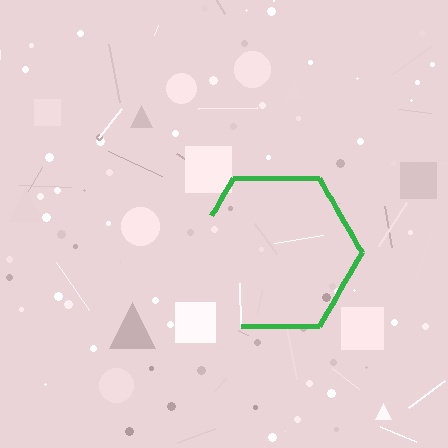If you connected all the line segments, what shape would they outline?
They would outline a hexagon.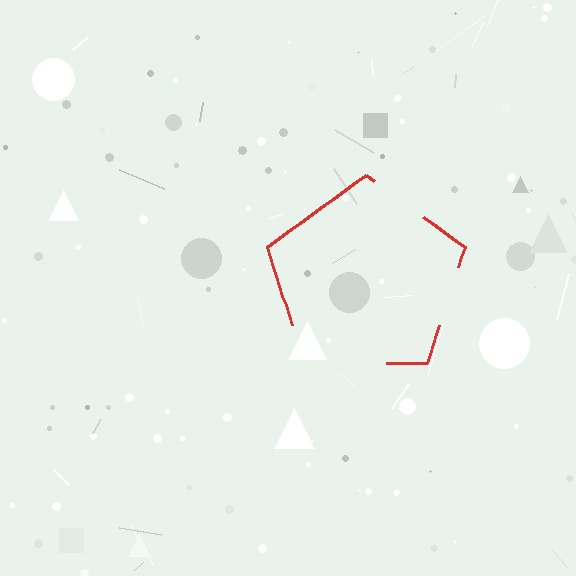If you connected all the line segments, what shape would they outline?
They would outline a pentagon.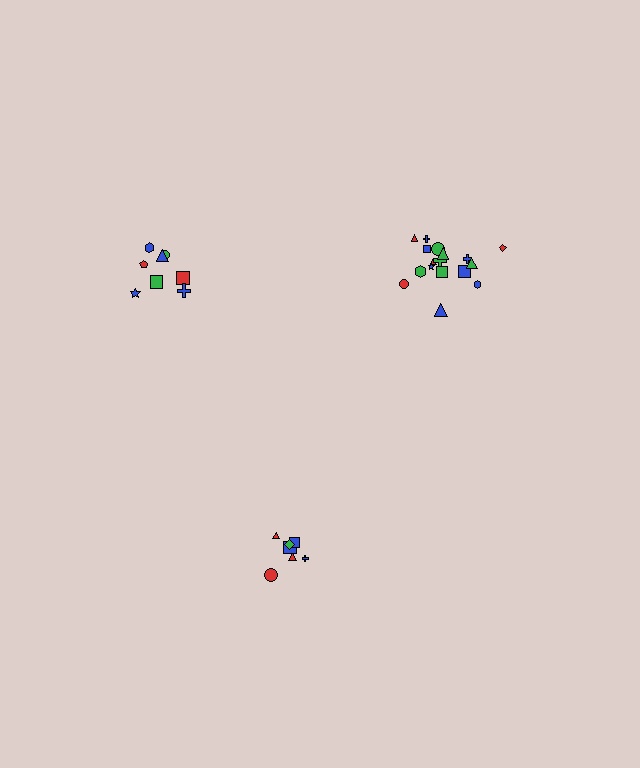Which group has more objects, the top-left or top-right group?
The top-right group.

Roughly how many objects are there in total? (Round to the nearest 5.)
Roughly 35 objects in total.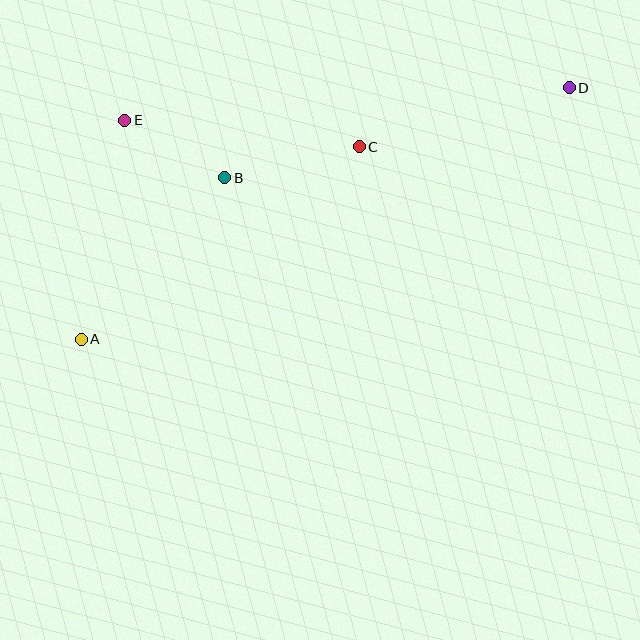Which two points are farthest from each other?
Points A and D are farthest from each other.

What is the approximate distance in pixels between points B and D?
The distance between B and D is approximately 356 pixels.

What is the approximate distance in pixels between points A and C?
The distance between A and C is approximately 338 pixels.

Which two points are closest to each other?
Points B and E are closest to each other.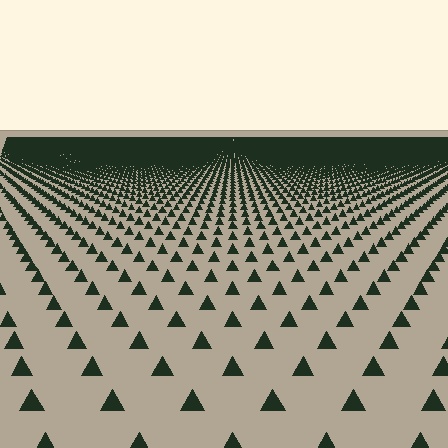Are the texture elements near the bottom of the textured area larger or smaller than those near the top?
Larger. Near the bottom, elements are closer to the viewer and appear at a bigger on-screen size.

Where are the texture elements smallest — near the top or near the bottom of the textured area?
Near the top.